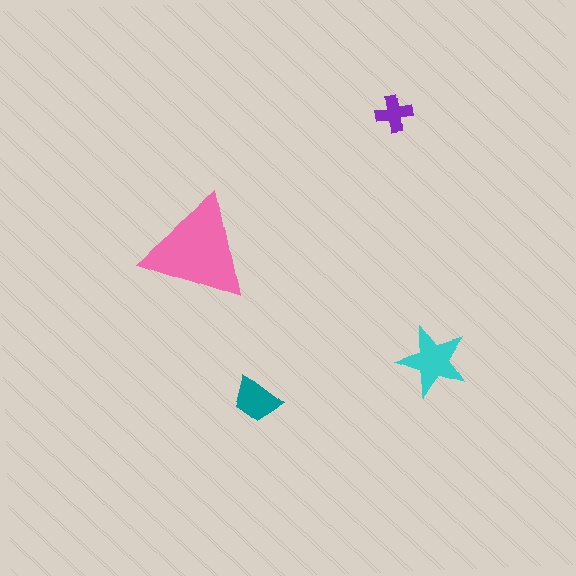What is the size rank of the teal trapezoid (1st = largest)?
3rd.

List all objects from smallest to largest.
The purple cross, the teal trapezoid, the cyan star, the pink triangle.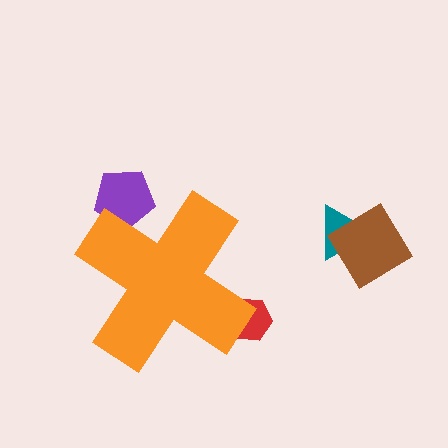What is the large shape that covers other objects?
An orange cross.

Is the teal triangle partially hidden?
No, the teal triangle is fully visible.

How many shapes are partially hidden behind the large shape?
2 shapes are partially hidden.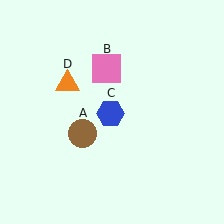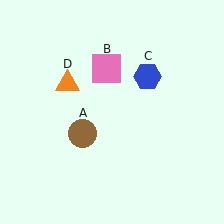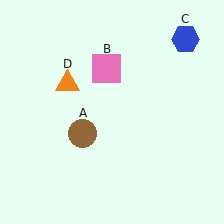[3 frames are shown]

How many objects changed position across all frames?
1 object changed position: blue hexagon (object C).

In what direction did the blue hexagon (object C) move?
The blue hexagon (object C) moved up and to the right.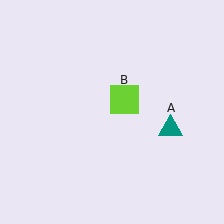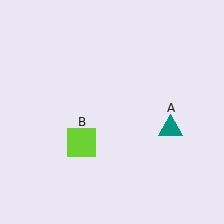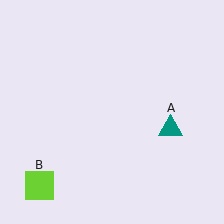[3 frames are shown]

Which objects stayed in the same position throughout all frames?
Teal triangle (object A) remained stationary.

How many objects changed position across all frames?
1 object changed position: lime square (object B).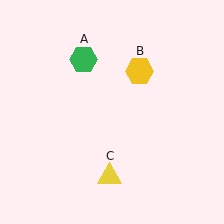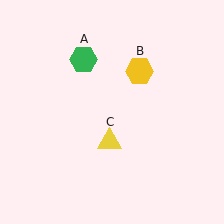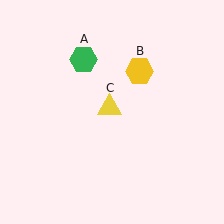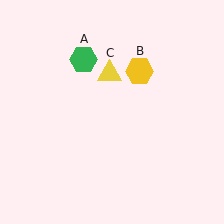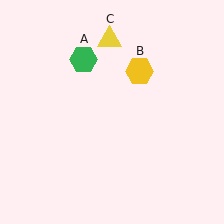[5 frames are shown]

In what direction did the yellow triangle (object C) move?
The yellow triangle (object C) moved up.